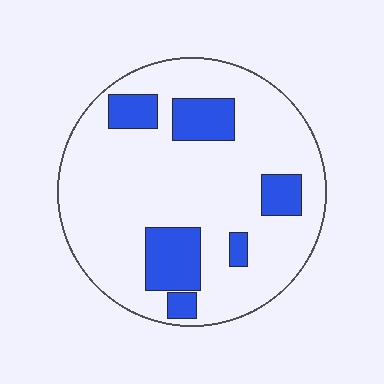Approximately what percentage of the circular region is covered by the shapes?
Approximately 20%.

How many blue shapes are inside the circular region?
6.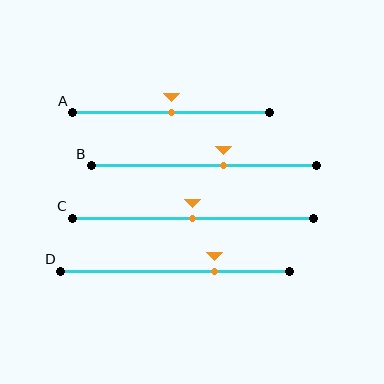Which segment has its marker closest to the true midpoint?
Segment A has its marker closest to the true midpoint.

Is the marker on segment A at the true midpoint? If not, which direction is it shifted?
Yes, the marker on segment A is at the true midpoint.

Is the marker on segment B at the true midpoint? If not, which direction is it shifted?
No, the marker on segment B is shifted to the right by about 9% of the segment length.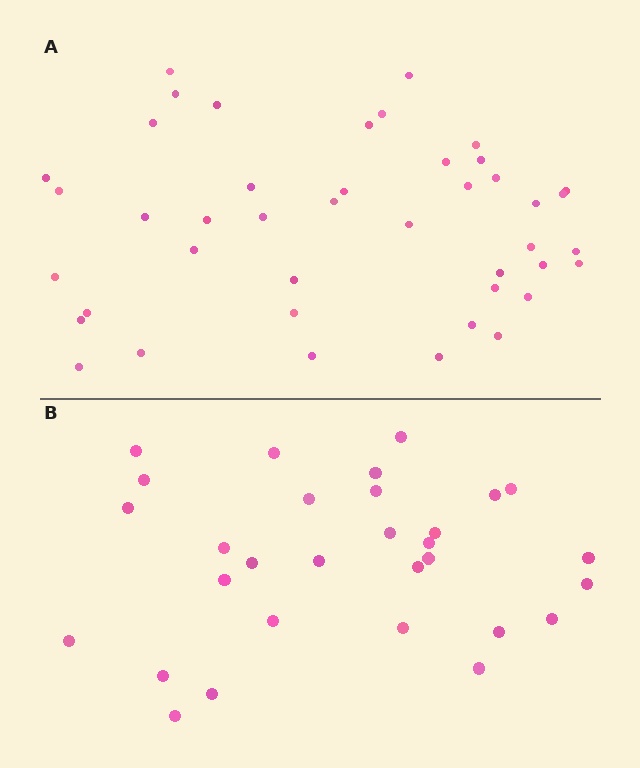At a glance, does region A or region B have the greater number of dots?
Region A (the top region) has more dots.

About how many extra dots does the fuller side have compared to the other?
Region A has approximately 15 more dots than region B.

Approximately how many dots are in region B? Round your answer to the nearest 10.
About 30 dots.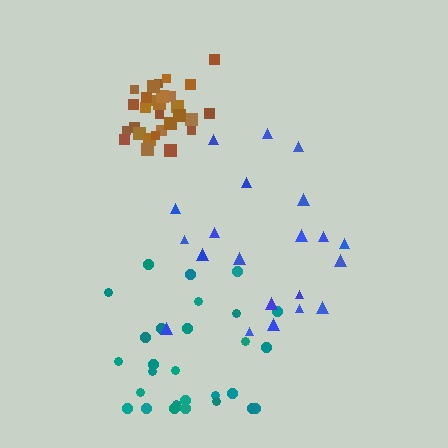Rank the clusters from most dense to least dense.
brown, teal, blue.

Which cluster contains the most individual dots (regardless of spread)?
Brown (29).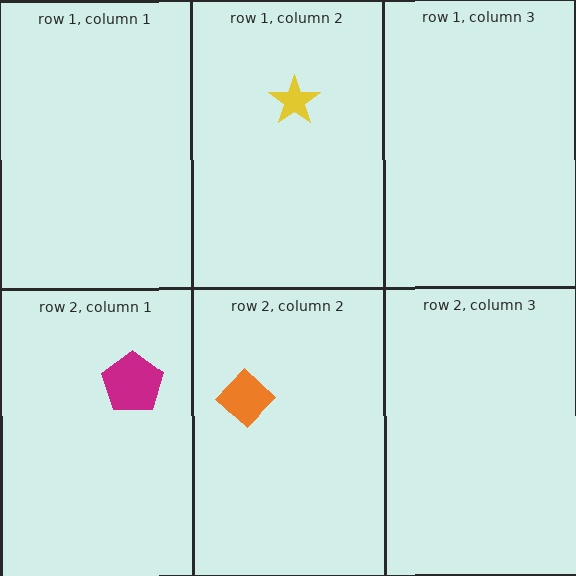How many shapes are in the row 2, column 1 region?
1.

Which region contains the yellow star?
The row 1, column 2 region.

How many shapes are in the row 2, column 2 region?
1.